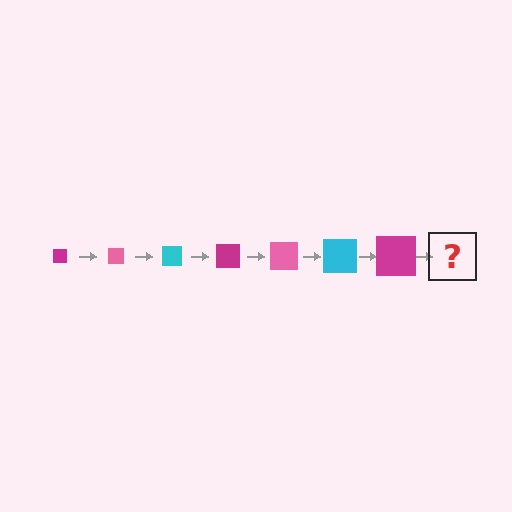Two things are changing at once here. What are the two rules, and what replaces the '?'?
The two rules are that the square grows larger each step and the color cycles through magenta, pink, and cyan. The '?' should be a pink square, larger than the previous one.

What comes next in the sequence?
The next element should be a pink square, larger than the previous one.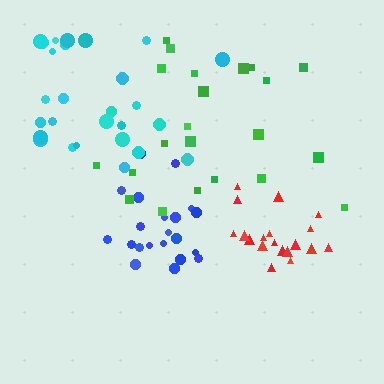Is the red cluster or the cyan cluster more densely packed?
Red.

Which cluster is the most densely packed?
Red.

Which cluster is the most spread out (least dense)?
Green.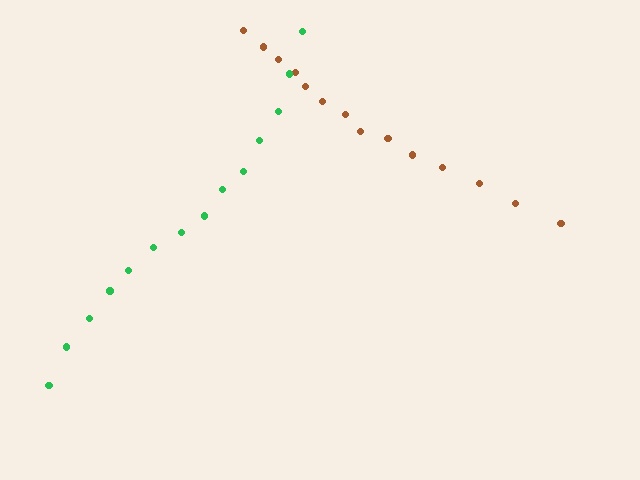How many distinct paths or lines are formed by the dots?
There are 2 distinct paths.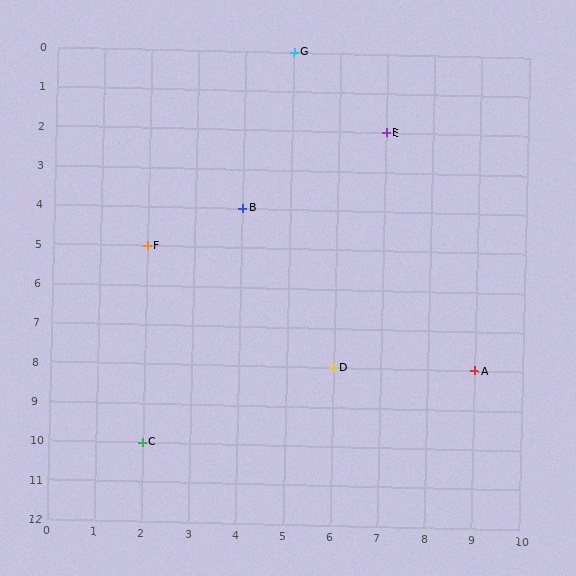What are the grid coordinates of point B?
Point B is at grid coordinates (4, 4).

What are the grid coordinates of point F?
Point F is at grid coordinates (2, 5).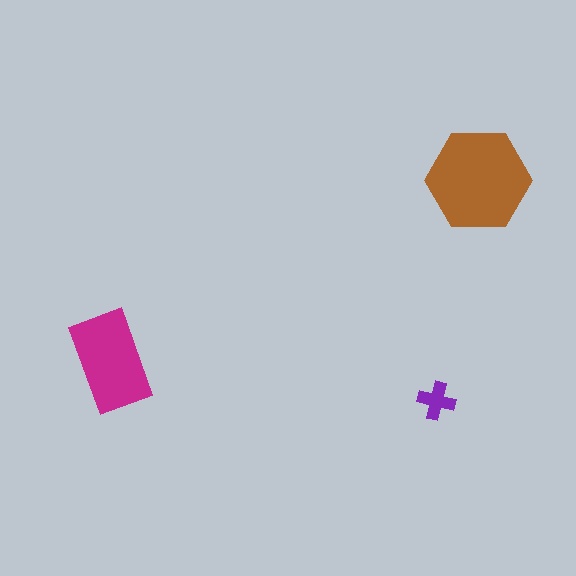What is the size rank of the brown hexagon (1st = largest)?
1st.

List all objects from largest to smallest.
The brown hexagon, the magenta rectangle, the purple cross.